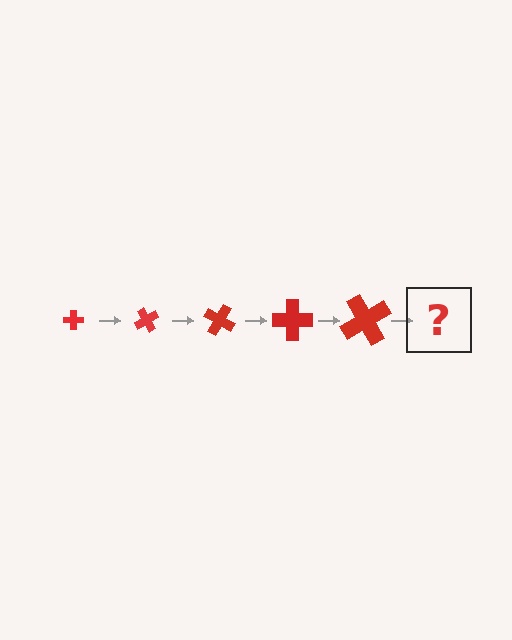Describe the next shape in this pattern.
It should be a cross, larger than the previous one and rotated 300 degrees from the start.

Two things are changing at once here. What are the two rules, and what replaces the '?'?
The two rules are that the cross grows larger each step and it rotates 60 degrees each step. The '?' should be a cross, larger than the previous one and rotated 300 degrees from the start.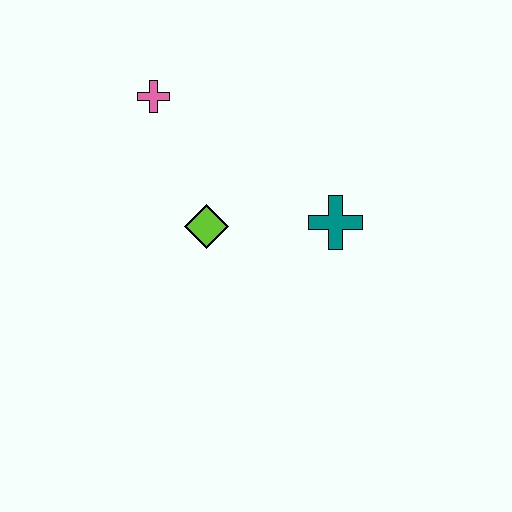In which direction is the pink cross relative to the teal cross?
The pink cross is to the left of the teal cross.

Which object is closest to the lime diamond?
The teal cross is closest to the lime diamond.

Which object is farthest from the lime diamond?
The pink cross is farthest from the lime diamond.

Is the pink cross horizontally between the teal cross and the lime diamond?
No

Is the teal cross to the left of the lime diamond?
No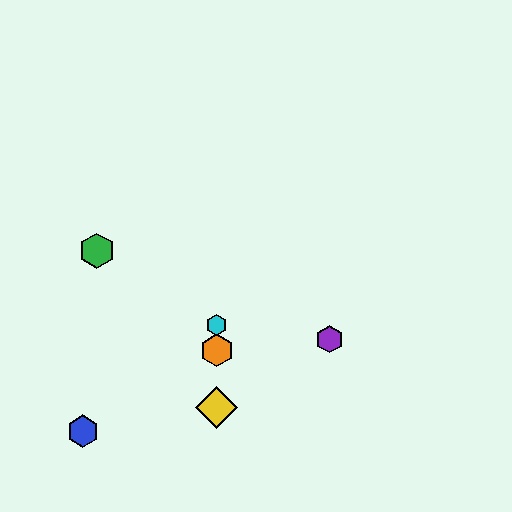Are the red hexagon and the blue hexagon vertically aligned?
No, the red hexagon is at x≈217 and the blue hexagon is at x≈83.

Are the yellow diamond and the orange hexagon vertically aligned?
Yes, both are at x≈217.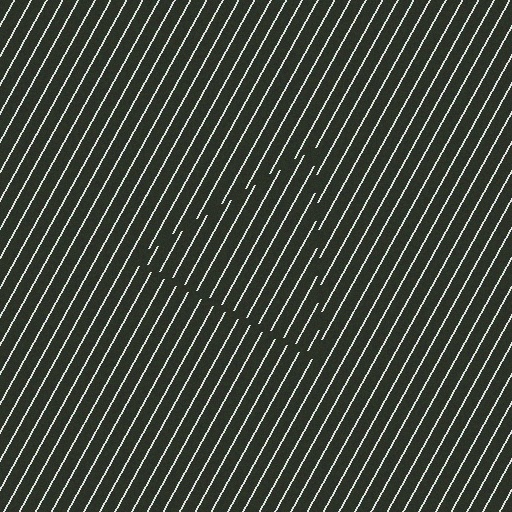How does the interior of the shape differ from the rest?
The interior of the shape contains the same grating, shifted by half a period — the contour is defined by the phase discontinuity where line-ends from the inner and outer gratings abut.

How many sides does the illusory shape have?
3 sides — the line-ends trace a triangle.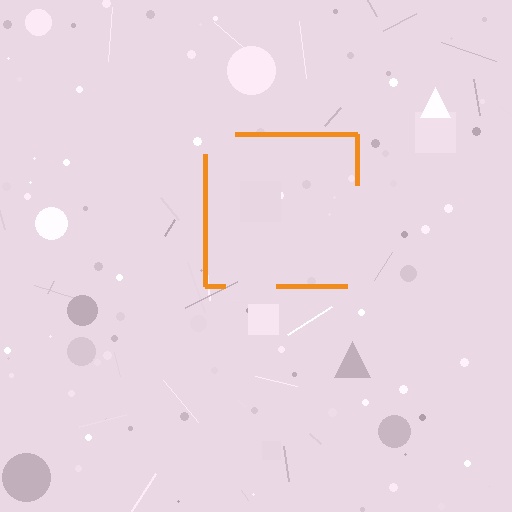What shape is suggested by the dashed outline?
The dashed outline suggests a square.